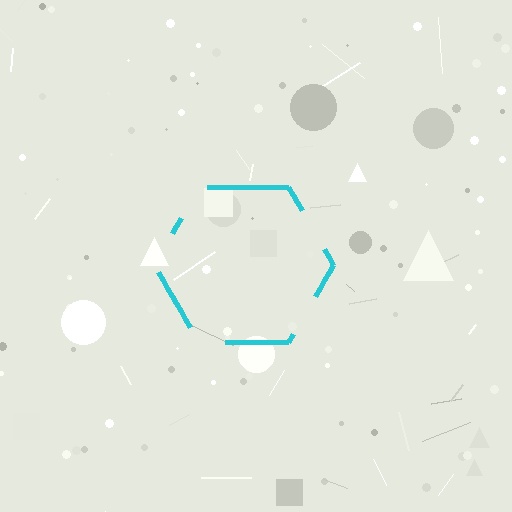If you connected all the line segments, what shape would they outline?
They would outline a hexagon.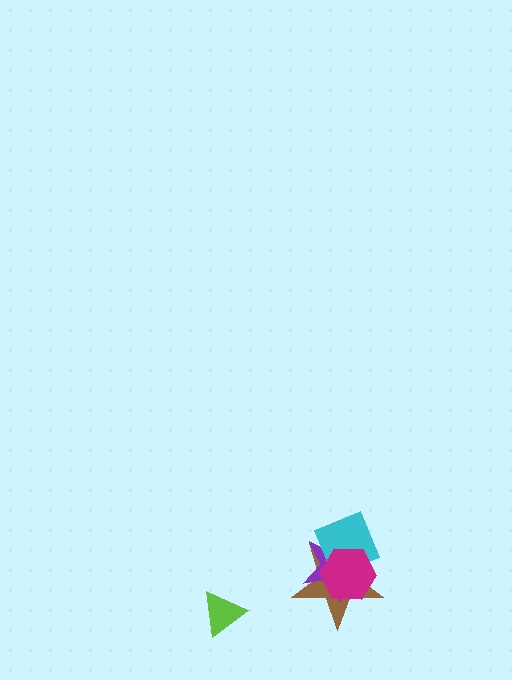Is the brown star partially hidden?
Yes, it is partially covered by another shape.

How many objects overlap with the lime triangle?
0 objects overlap with the lime triangle.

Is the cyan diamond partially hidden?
Yes, it is partially covered by another shape.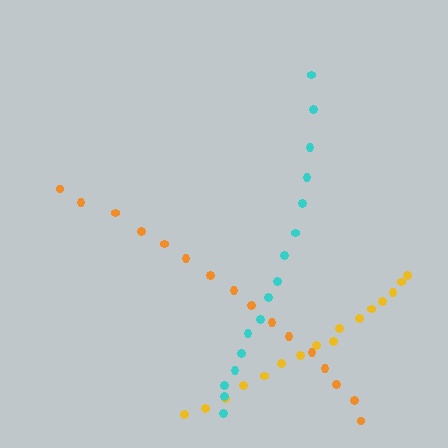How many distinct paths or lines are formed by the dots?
There are 3 distinct paths.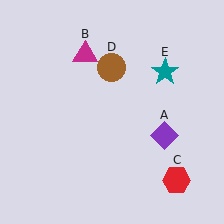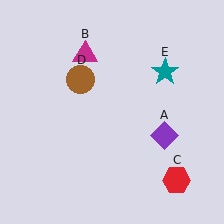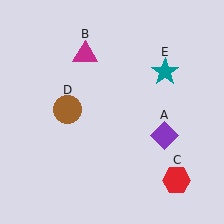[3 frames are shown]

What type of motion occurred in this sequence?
The brown circle (object D) rotated counterclockwise around the center of the scene.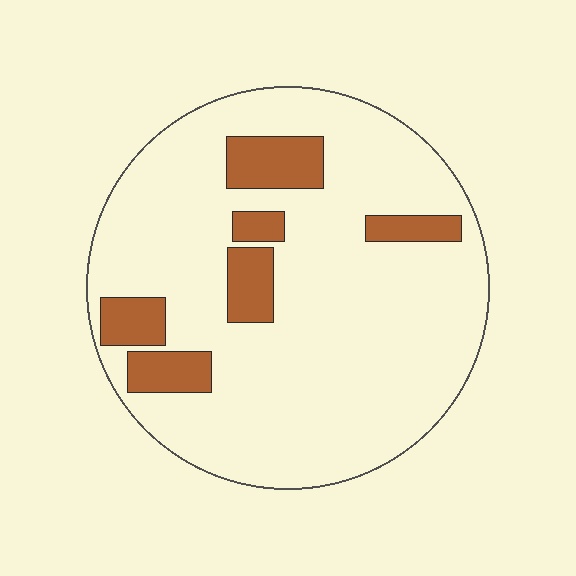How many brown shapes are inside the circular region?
6.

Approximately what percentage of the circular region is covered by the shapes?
Approximately 15%.